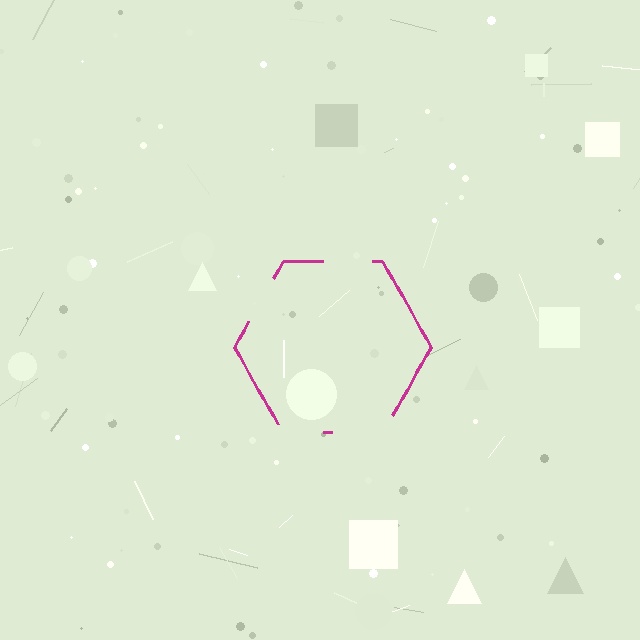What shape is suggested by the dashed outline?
The dashed outline suggests a hexagon.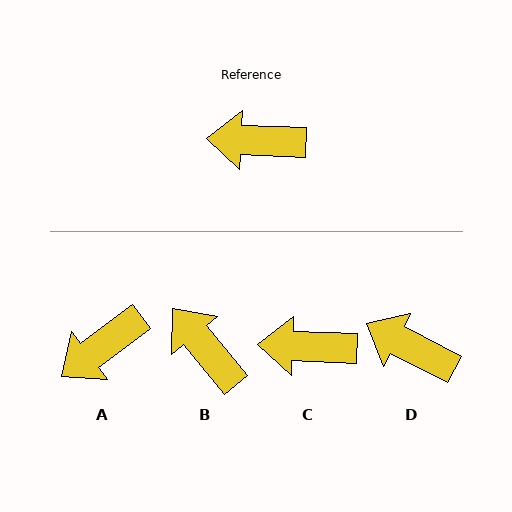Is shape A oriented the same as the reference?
No, it is off by about 39 degrees.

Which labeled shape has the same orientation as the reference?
C.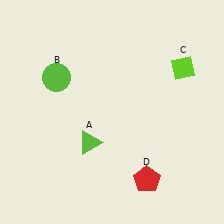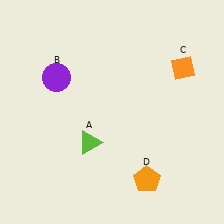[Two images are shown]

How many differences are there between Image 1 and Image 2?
There are 3 differences between the two images.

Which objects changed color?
B changed from lime to purple. C changed from lime to orange. D changed from red to orange.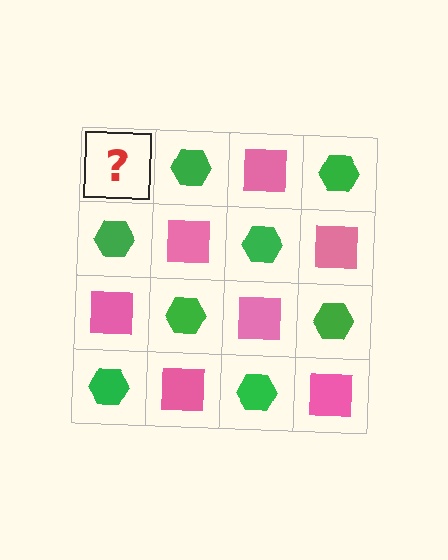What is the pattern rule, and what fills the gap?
The rule is that it alternates pink square and green hexagon in a checkerboard pattern. The gap should be filled with a pink square.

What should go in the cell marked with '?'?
The missing cell should contain a pink square.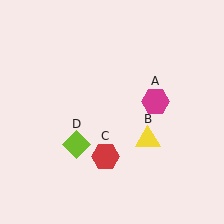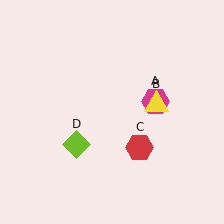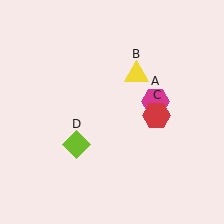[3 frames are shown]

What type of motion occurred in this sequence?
The yellow triangle (object B), red hexagon (object C) rotated counterclockwise around the center of the scene.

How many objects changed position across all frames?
2 objects changed position: yellow triangle (object B), red hexagon (object C).